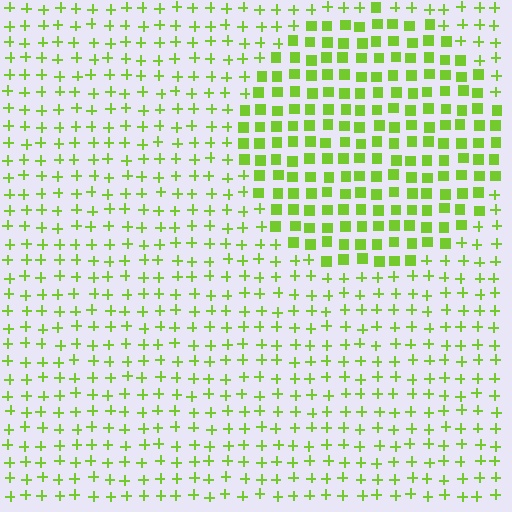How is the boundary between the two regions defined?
The boundary is defined by a change in element shape: squares inside vs. plus signs outside. All elements share the same color and spacing.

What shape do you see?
I see a circle.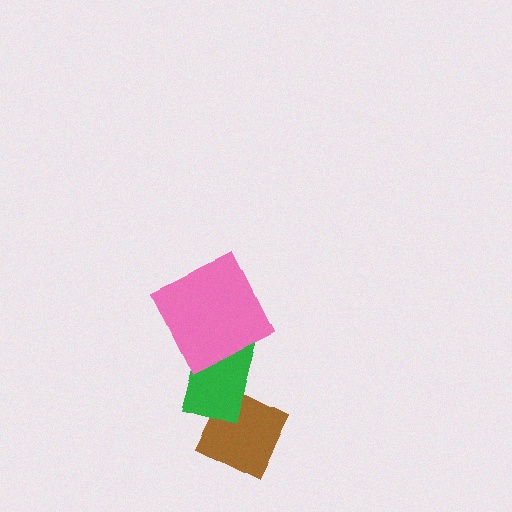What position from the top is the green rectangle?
The green rectangle is 2nd from the top.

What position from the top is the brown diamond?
The brown diamond is 3rd from the top.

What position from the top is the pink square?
The pink square is 1st from the top.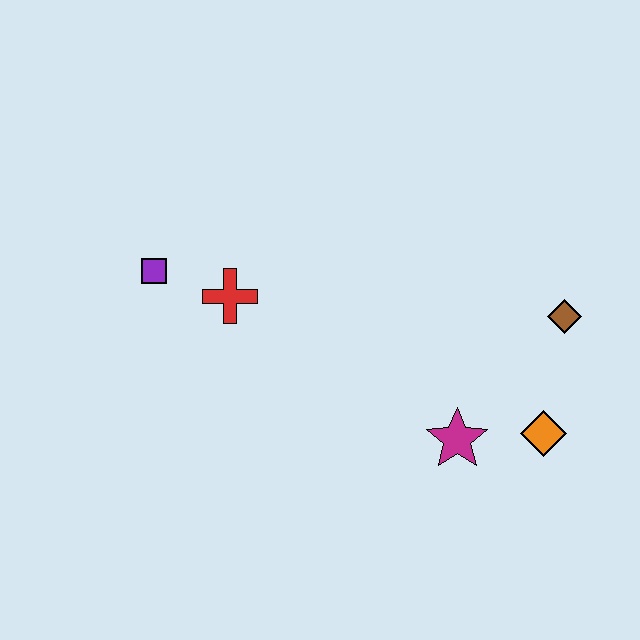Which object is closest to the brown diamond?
The orange diamond is closest to the brown diamond.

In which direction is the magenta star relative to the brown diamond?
The magenta star is below the brown diamond.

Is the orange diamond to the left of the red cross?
No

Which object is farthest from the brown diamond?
The purple square is farthest from the brown diamond.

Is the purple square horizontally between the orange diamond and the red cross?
No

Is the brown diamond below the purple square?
Yes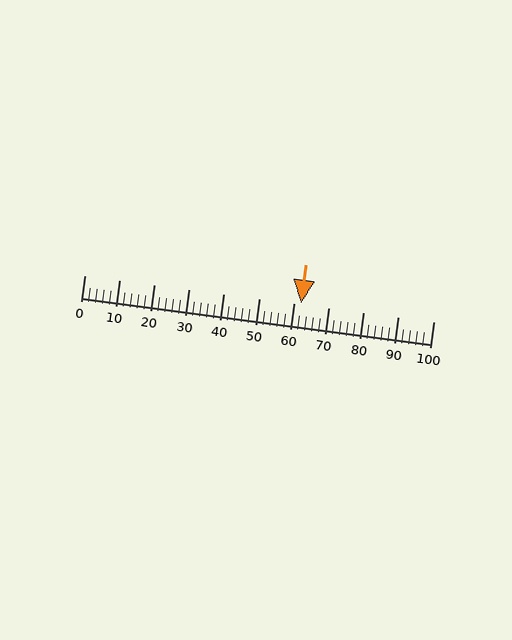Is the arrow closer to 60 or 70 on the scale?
The arrow is closer to 60.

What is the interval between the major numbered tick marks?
The major tick marks are spaced 10 units apart.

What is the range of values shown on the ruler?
The ruler shows values from 0 to 100.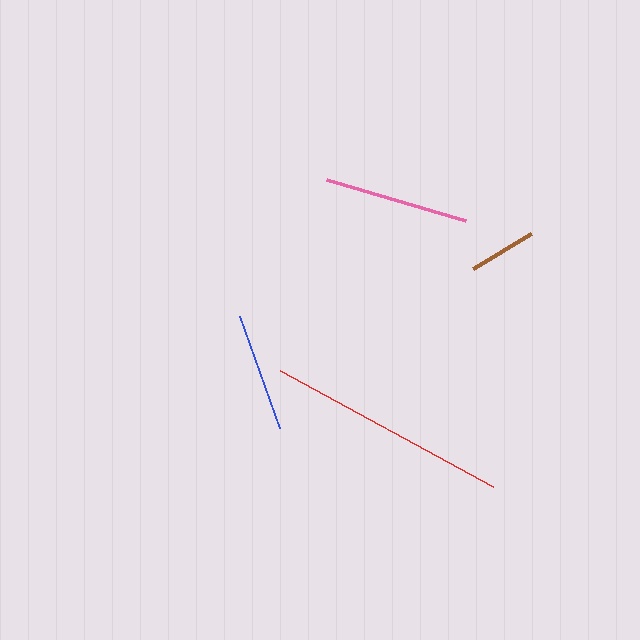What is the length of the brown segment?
The brown segment is approximately 68 pixels long.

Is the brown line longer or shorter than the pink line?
The pink line is longer than the brown line.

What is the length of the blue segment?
The blue segment is approximately 119 pixels long.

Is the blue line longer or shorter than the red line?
The red line is longer than the blue line.